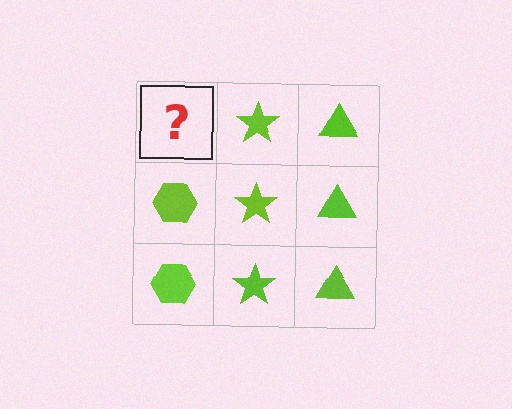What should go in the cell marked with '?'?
The missing cell should contain a lime hexagon.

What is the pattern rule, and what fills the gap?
The rule is that each column has a consistent shape. The gap should be filled with a lime hexagon.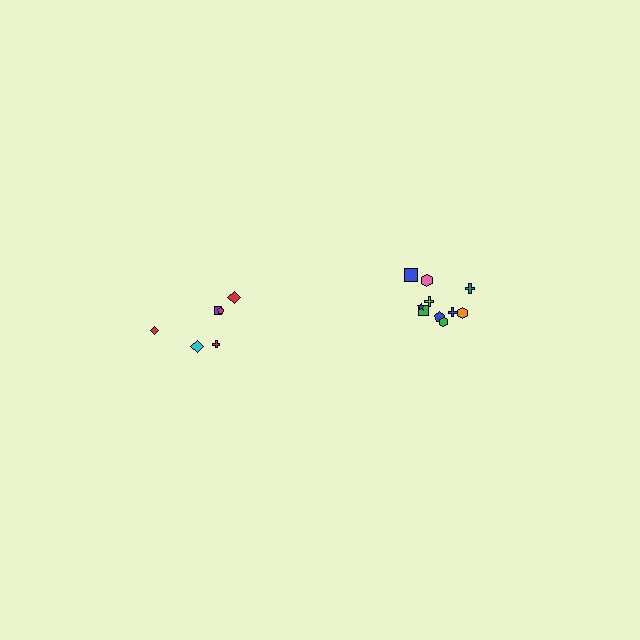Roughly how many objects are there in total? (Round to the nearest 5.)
Roughly 15 objects in total.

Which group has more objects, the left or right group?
The right group.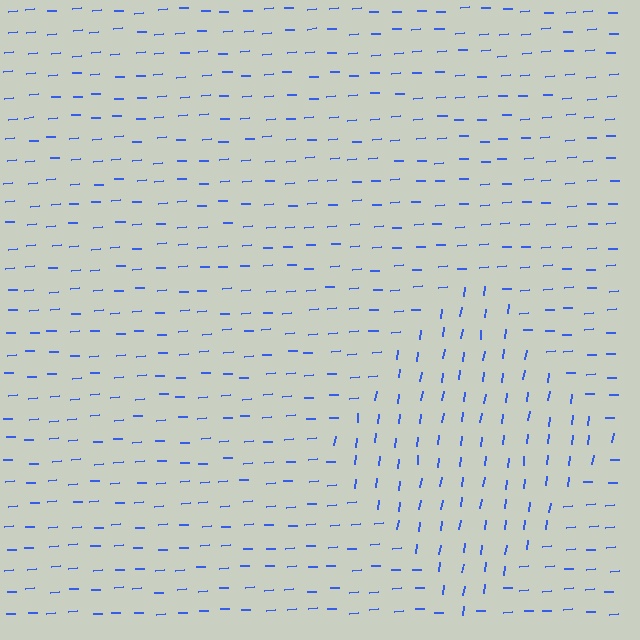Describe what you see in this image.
The image is filled with small blue line segments. A diamond region in the image has lines oriented differently from the surrounding lines, creating a visible texture boundary.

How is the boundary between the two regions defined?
The boundary is defined purely by a change in line orientation (approximately 79 degrees difference). All lines are the same color and thickness.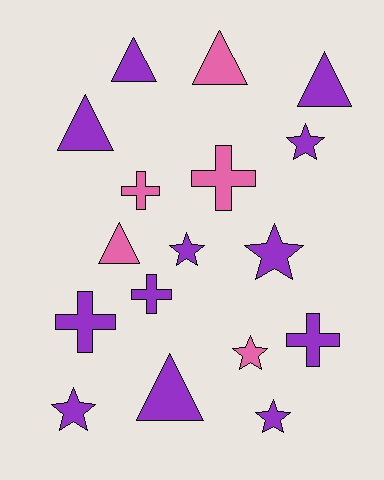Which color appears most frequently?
Purple, with 12 objects.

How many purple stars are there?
There are 5 purple stars.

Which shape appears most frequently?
Triangle, with 6 objects.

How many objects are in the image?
There are 17 objects.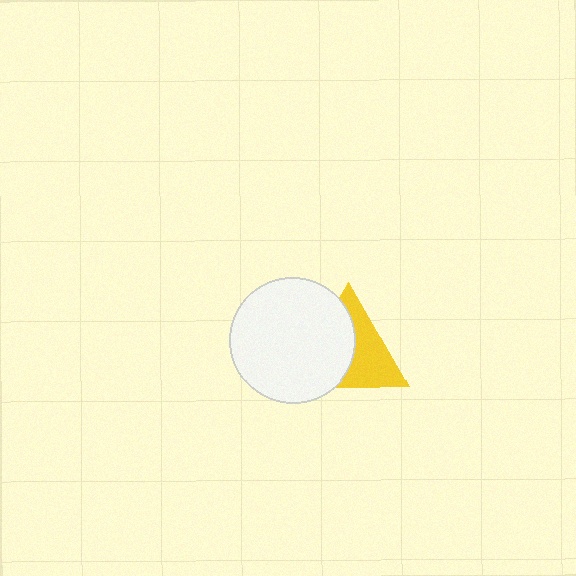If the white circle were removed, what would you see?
You would see the complete yellow triangle.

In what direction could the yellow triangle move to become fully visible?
The yellow triangle could move right. That would shift it out from behind the white circle entirely.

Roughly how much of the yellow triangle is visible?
About half of it is visible (roughly 49%).